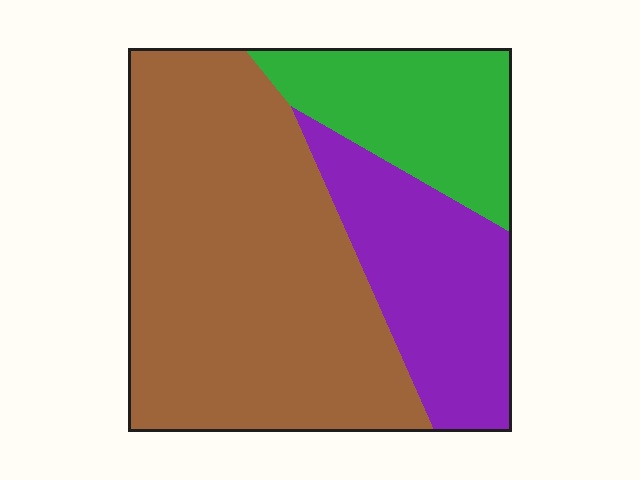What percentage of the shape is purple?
Purple covers about 25% of the shape.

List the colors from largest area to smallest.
From largest to smallest: brown, purple, green.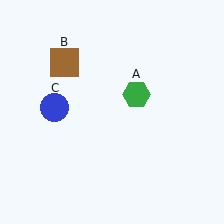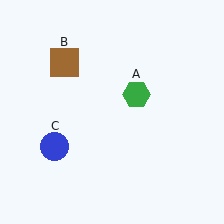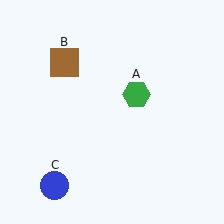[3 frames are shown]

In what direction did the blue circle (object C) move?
The blue circle (object C) moved down.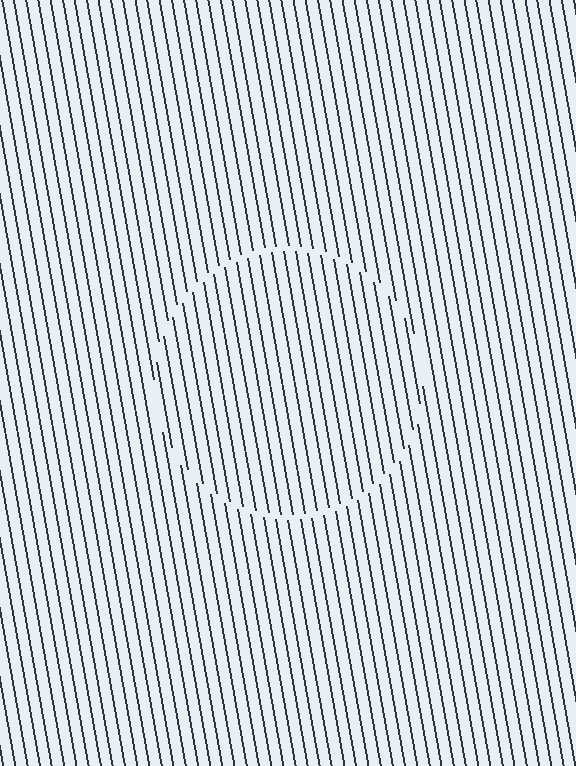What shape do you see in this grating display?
An illusory circle. The interior of the shape contains the same grating, shifted by half a period — the contour is defined by the phase discontinuity where line-ends from the inner and outer gratings abut.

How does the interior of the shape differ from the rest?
The interior of the shape contains the same grating, shifted by half a period — the contour is defined by the phase discontinuity where line-ends from the inner and outer gratings abut.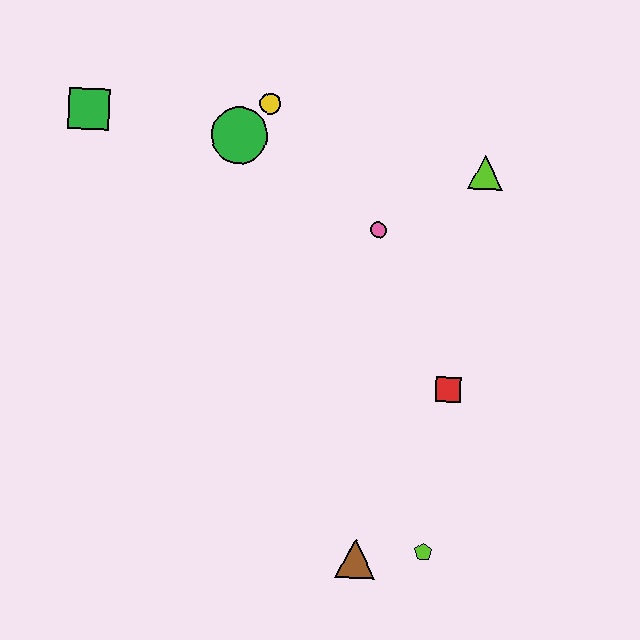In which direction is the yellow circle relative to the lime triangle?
The yellow circle is to the left of the lime triangle.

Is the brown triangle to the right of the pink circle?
No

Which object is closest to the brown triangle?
The lime pentagon is closest to the brown triangle.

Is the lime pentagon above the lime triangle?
No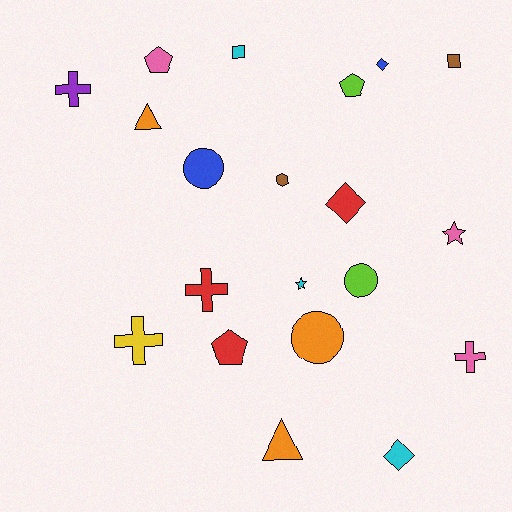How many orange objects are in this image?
There are 3 orange objects.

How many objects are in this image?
There are 20 objects.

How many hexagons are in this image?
There is 1 hexagon.